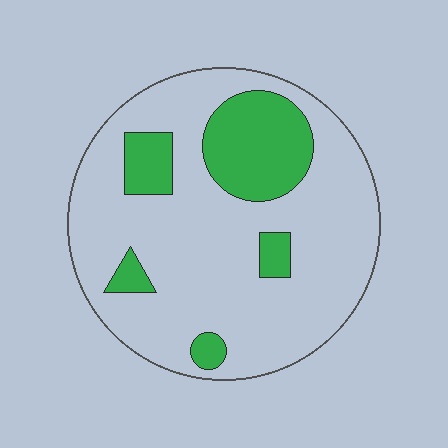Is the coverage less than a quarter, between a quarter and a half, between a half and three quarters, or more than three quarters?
Less than a quarter.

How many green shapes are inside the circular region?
5.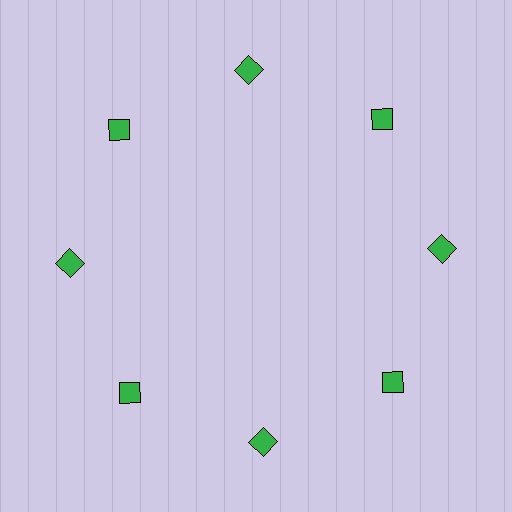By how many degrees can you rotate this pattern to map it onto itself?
The pattern maps onto itself every 45 degrees of rotation.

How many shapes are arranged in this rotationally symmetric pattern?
There are 8 shapes, arranged in 8 groups of 1.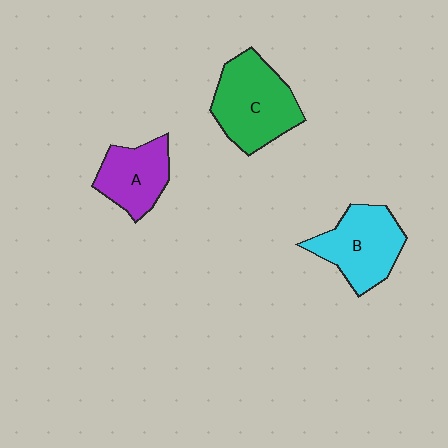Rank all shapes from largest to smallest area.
From largest to smallest: C (green), B (cyan), A (purple).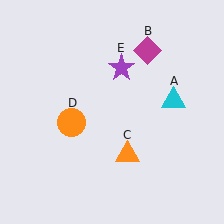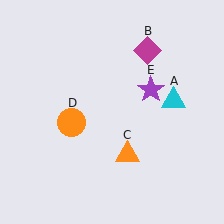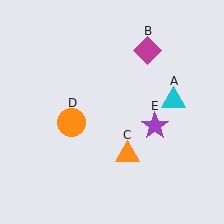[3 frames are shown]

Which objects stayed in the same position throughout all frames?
Cyan triangle (object A) and magenta diamond (object B) and orange triangle (object C) and orange circle (object D) remained stationary.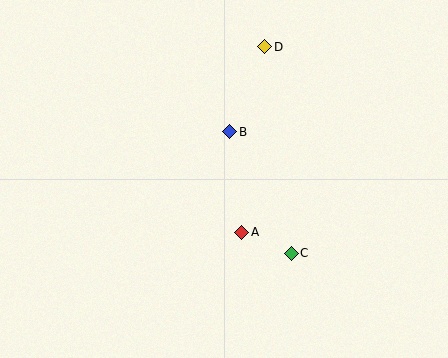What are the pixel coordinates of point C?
Point C is at (291, 253).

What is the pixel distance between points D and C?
The distance between D and C is 208 pixels.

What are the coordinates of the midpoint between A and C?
The midpoint between A and C is at (267, 243).